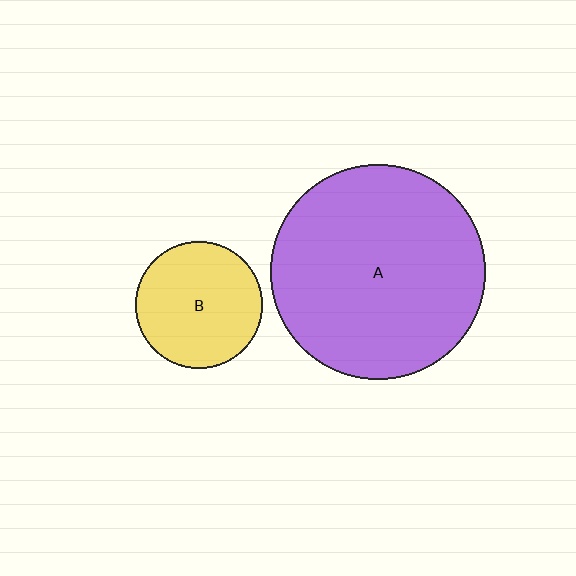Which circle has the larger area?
Circle A (purple).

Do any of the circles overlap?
No, none of the circles overlap.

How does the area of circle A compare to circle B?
Approximately 2.9 times.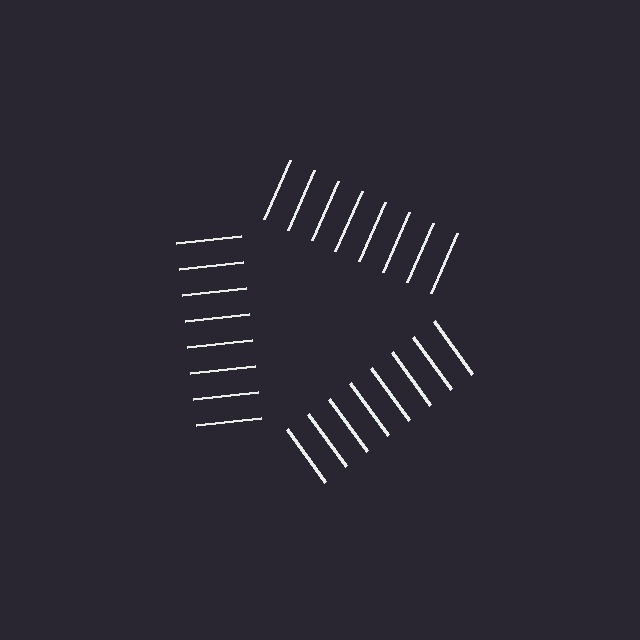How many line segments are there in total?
24 — 8 along each of the 3 edges.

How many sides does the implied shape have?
3 sides — the line-ends trace a triangle.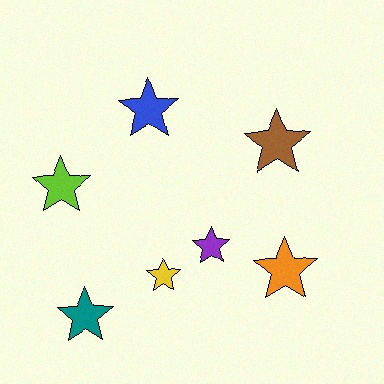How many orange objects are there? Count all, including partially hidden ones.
There is 1 orange object.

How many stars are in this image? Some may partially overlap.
There are 7 stars.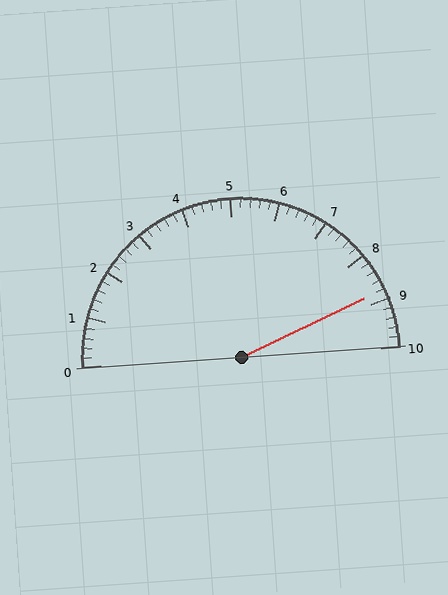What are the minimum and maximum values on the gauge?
The gauge ranges from 0 to 10.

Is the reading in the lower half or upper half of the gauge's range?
The reading is in the upper half of the range (0 to 10).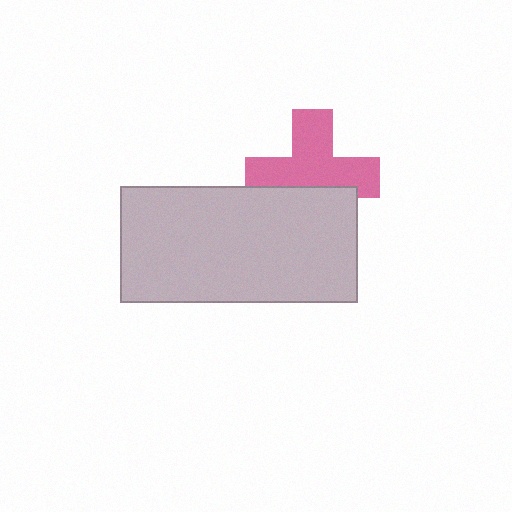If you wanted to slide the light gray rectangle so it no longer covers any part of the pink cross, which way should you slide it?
Slide it down — that is the most direct way to separate the two shapes.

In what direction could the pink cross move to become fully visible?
The pink cross could move up. That would shift it out from behind the light gray rectangle entirely.